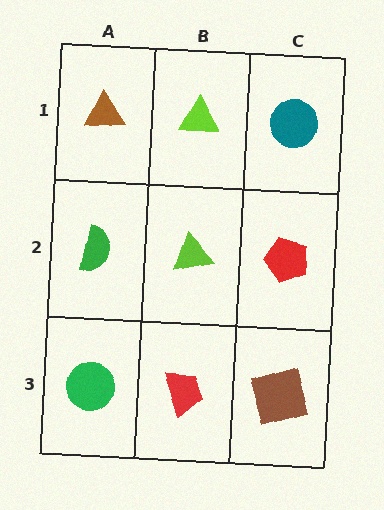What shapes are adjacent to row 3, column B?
A lime triangle (row 2, column B), a green circle (row 3, column A), a brown square (row 3, column C).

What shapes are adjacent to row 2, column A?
A brown triangle (row 1, column A), a green circle (row 3, column A), a lime triangle (row 2, column B).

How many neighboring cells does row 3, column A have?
2.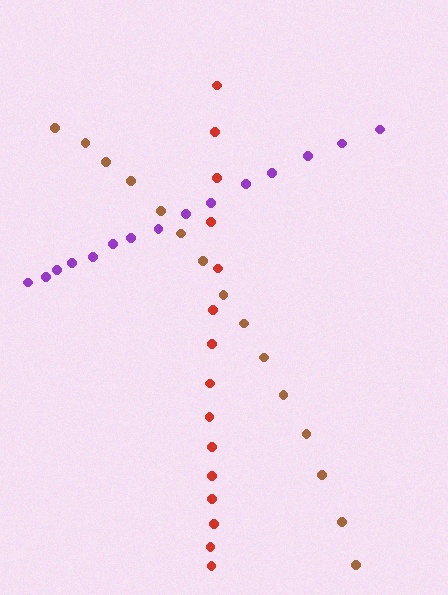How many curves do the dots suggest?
There are 3 distinct paths.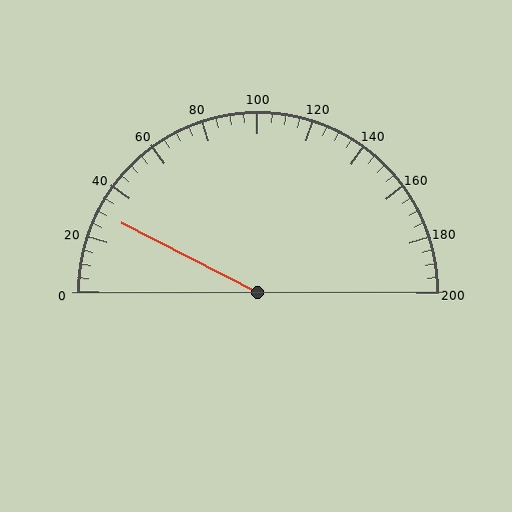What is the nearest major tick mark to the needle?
The nearest major tick mark is 40.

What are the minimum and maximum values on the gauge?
The gauge ranges from 0 to 200.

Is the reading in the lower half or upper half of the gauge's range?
The reading is in the lower half of the range (0 to 200).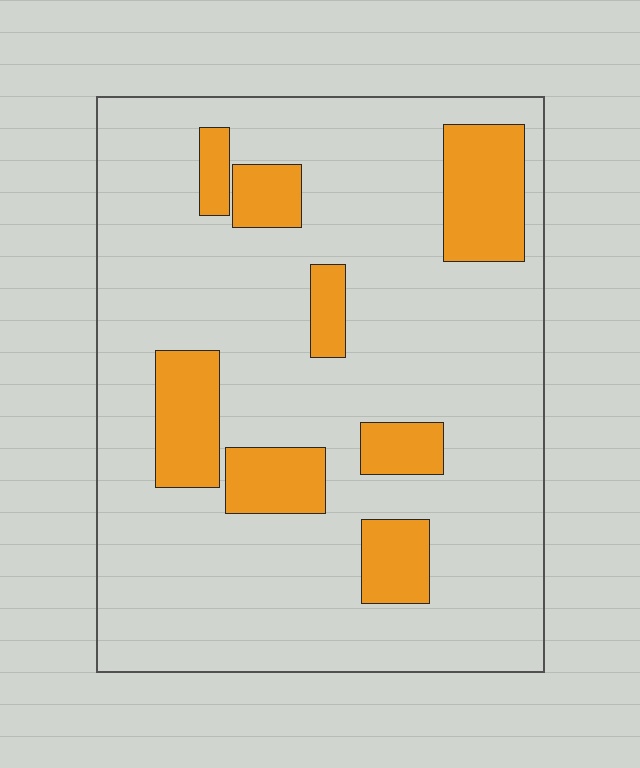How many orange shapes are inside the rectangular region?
8.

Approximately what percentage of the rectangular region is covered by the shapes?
Approximately 20%.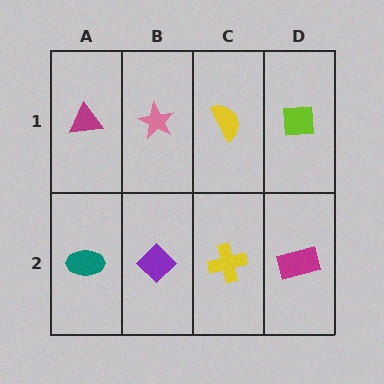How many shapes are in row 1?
4 shapes.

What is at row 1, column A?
A magenta triangle.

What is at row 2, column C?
A yellow cross.